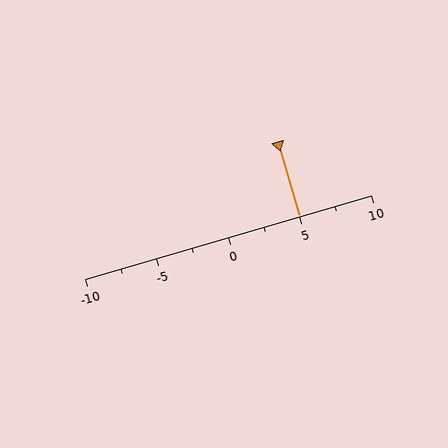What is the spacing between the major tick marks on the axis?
The major ticks are spaced 5 apart.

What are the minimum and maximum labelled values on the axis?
The axis runs from -10 to 10.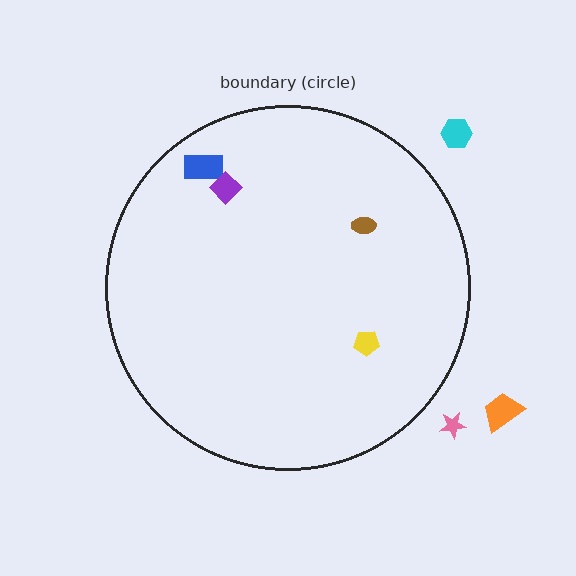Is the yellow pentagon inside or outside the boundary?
Inside.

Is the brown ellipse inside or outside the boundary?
Inside.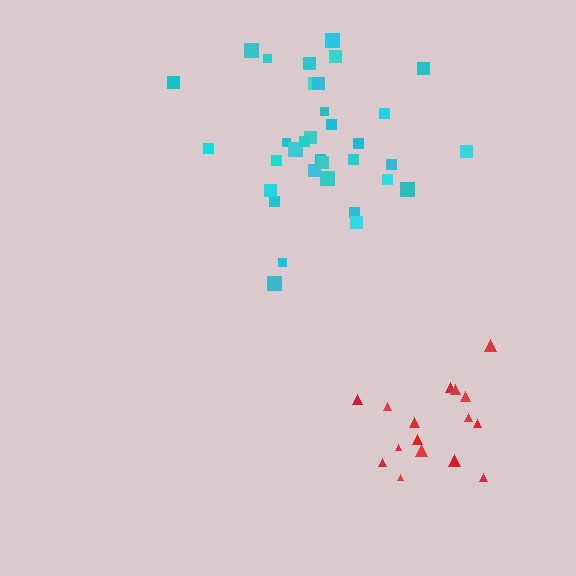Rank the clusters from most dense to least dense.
red, cyan.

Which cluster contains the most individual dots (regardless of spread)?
Cyan (34).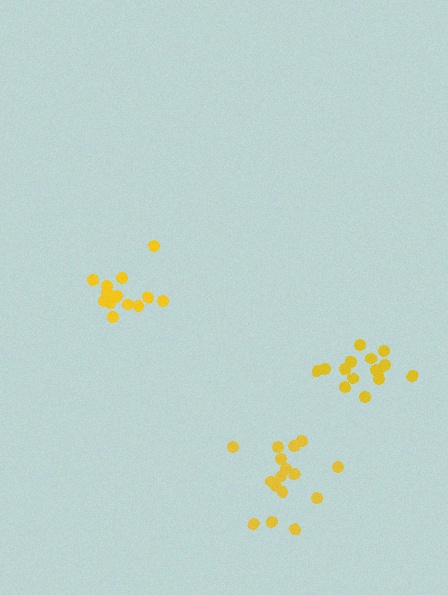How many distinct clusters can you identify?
There are 3 distinct clusters.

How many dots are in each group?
Group 1: 14 dots, Group 2: 16 dots, Group 3: 15 dots (45 total).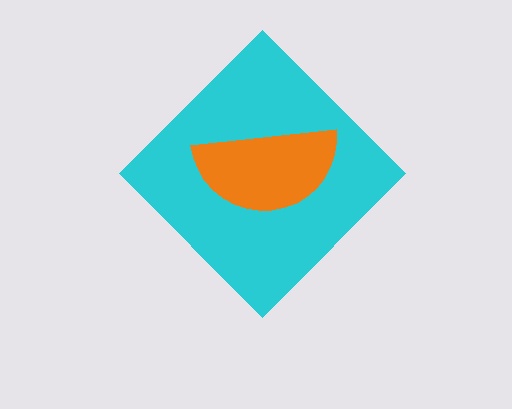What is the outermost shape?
The cyan diamond.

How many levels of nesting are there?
2.